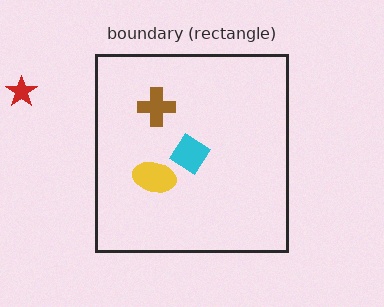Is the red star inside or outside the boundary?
Outside.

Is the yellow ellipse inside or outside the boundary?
Inside.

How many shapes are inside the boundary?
3 inside, 1 outside.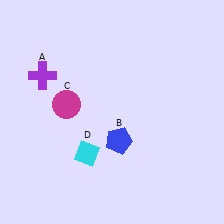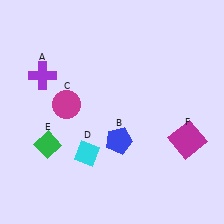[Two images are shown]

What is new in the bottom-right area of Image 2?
A magenta square (F) was added in the bottom-right area of Image 2.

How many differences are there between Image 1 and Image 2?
There are 2 differences between the two images.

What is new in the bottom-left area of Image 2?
A green diamond (E) was added in the bottom-left area of Image 2.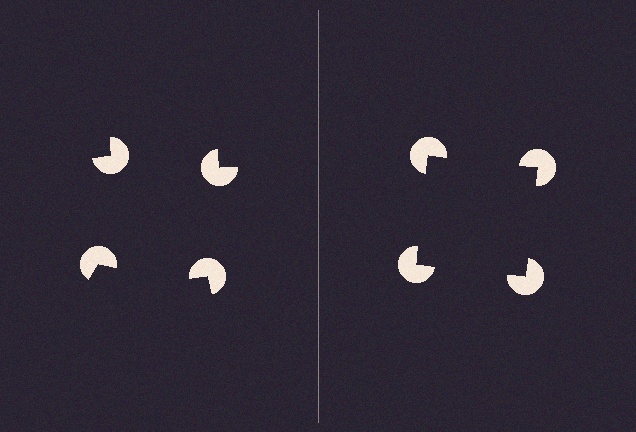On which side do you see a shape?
An illusory square appears on the right side. On the left side the wedge cuts are rotated, so no coherent shape forms.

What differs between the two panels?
The pac-man discs are positioned identically on both sides; only the wedge orientations differ. On the right they align to a square; on the left they are misaligned.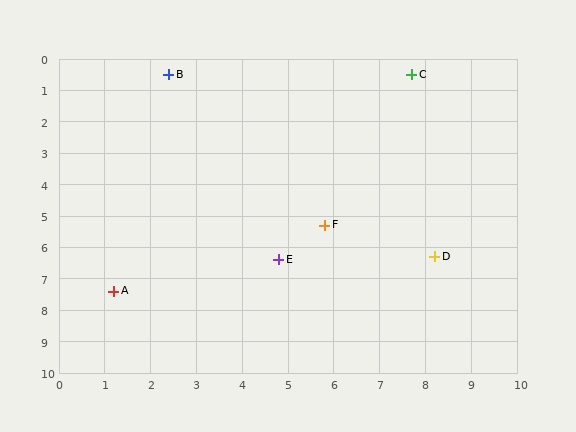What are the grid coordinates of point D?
Point D is at approximately (8.2, 6.3).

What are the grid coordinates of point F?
Point F is at approximately (5.8, 5.3).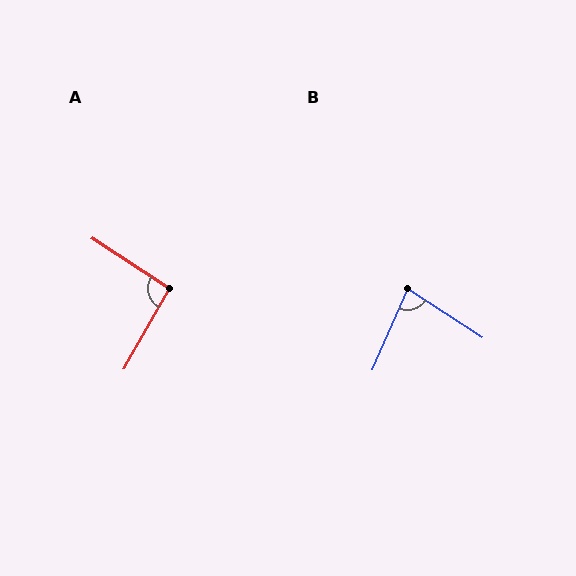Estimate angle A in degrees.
Approximately 93 degrees.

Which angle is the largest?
A, at approximately 93 degrees.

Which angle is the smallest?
B, at approximately 80 degrees.